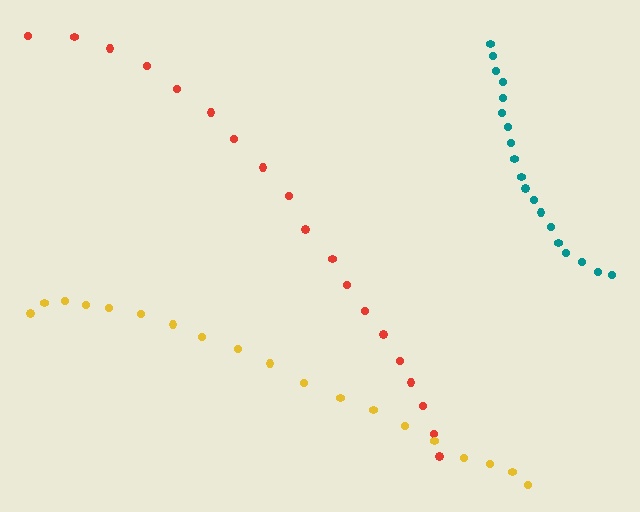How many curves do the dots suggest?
There are 3 distinct paths.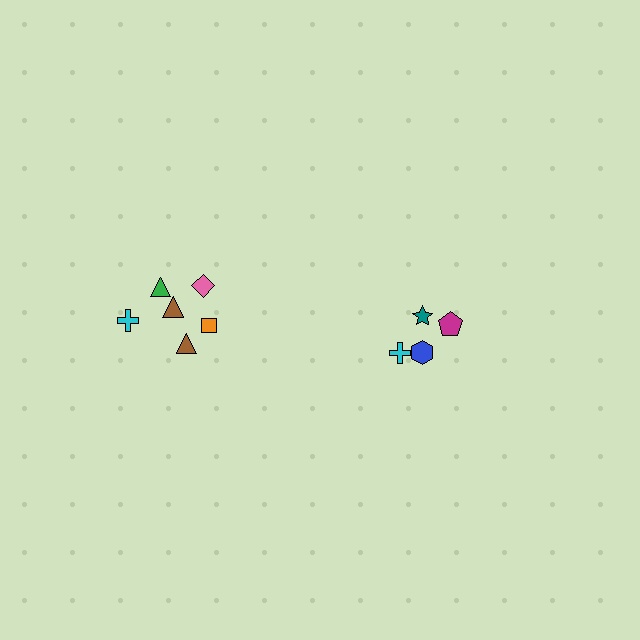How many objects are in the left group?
There are 6 objects.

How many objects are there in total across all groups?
There are 10 objects.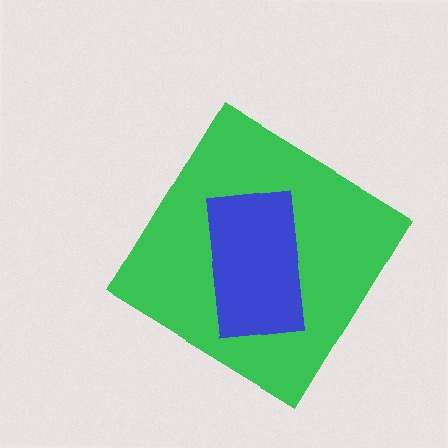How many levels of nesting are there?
2.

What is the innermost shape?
The blue rectangle.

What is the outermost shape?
The green diamond.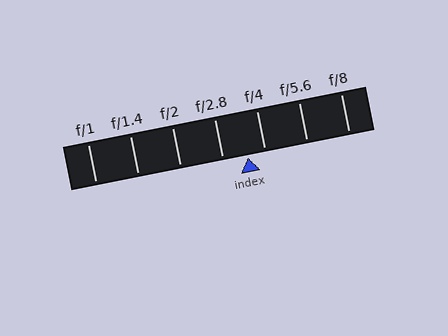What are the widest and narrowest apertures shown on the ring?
The widest aperture shown is f/1 and the narrowest is f/8.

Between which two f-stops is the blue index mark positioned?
The index mark is between f/2.8 and f/4.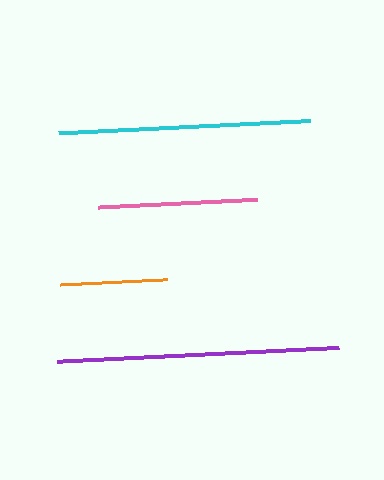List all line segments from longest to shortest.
From longest to shortest: purple, cyan, pink, orange.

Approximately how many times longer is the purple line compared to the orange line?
The purple line is approximately 2.6 times the length of the orange line.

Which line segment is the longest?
The purple line is the longest at approximately 282 pixels.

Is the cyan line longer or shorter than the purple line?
The purple line is longer than the cyan line.